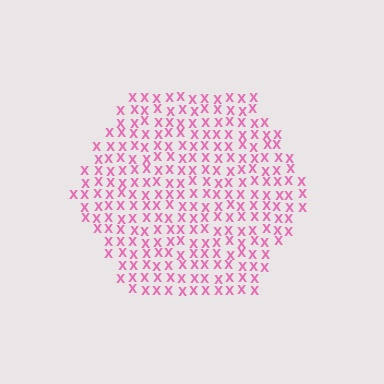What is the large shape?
The large shape is a hexagon.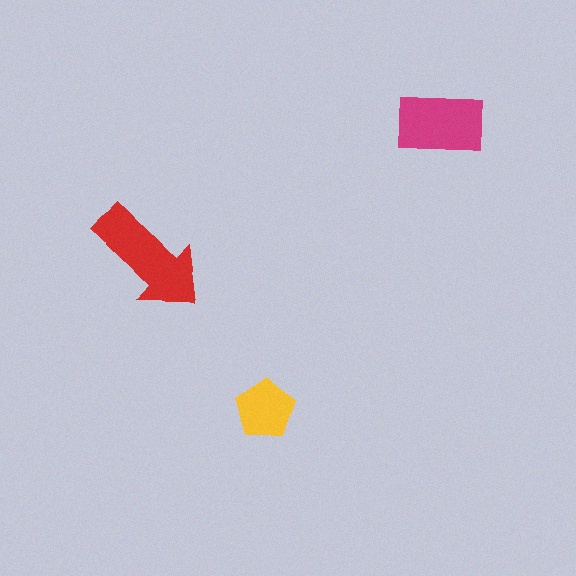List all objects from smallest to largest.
The yellow pentagon, the magenta rectangle, the red arrow.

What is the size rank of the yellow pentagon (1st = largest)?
3rd.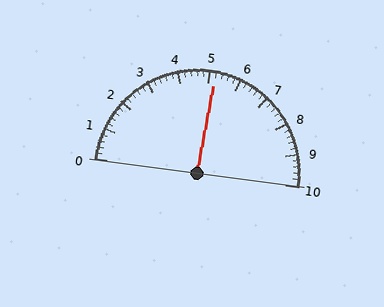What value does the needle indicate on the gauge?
The needle indicates approximately 5.2.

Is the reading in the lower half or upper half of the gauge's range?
The reading is in the upper half of the range (0 to 10).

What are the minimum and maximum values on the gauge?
The gauge ranges from 0 to 10.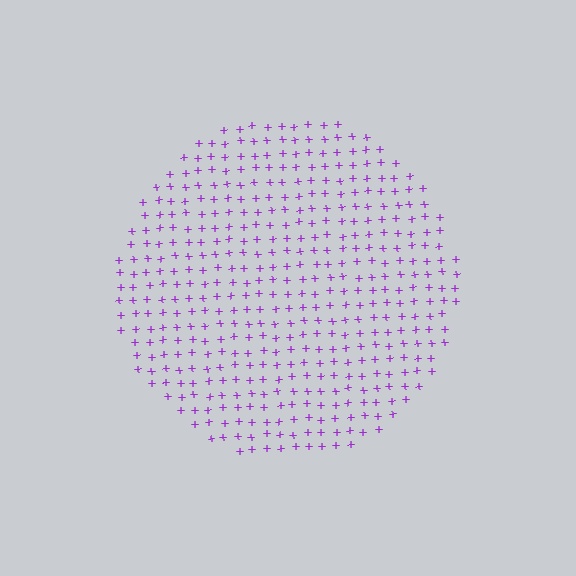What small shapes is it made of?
It is made of small plus signs.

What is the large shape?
The large shape is a circle.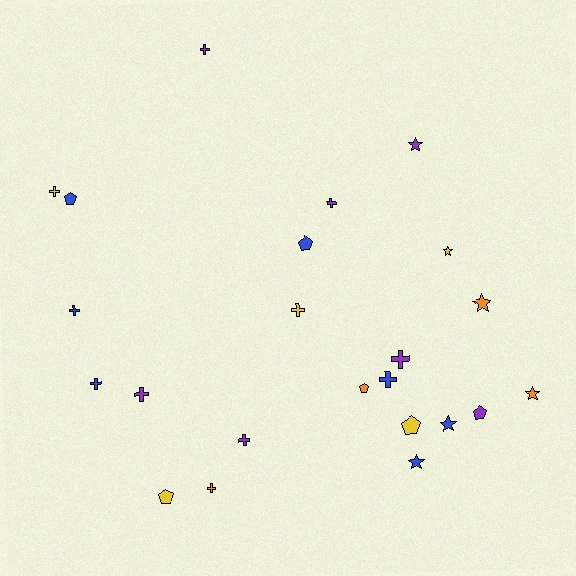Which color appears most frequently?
Blue, with 7 objects.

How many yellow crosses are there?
There are 2 yellow crosses.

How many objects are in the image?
There are 23 objects.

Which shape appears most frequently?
Cross, with 11 objects.